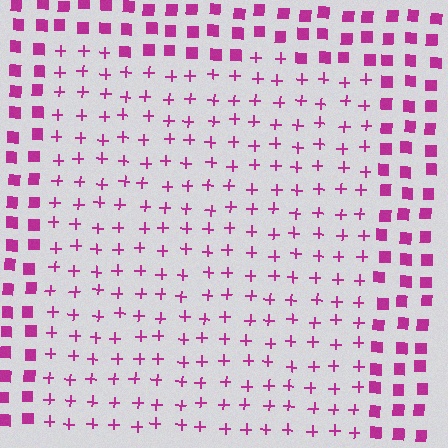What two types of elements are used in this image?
The image uses plus signs inside the rectangle region and squares outside it.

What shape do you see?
I see a rectangle.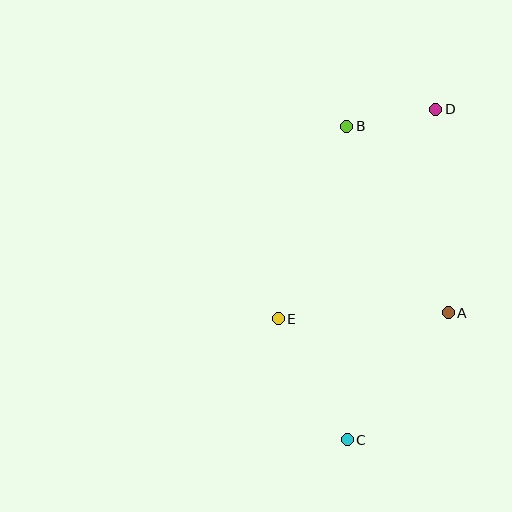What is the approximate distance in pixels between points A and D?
The distance between A and D is approximately 204 pixels.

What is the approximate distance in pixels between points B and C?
The distance between B and C is approximately 314 pixels.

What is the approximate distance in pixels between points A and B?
The distance between A and B is approximately 213 pixels.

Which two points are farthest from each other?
Points C and D are farthest from each other.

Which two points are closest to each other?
Points B and D are closest to each other.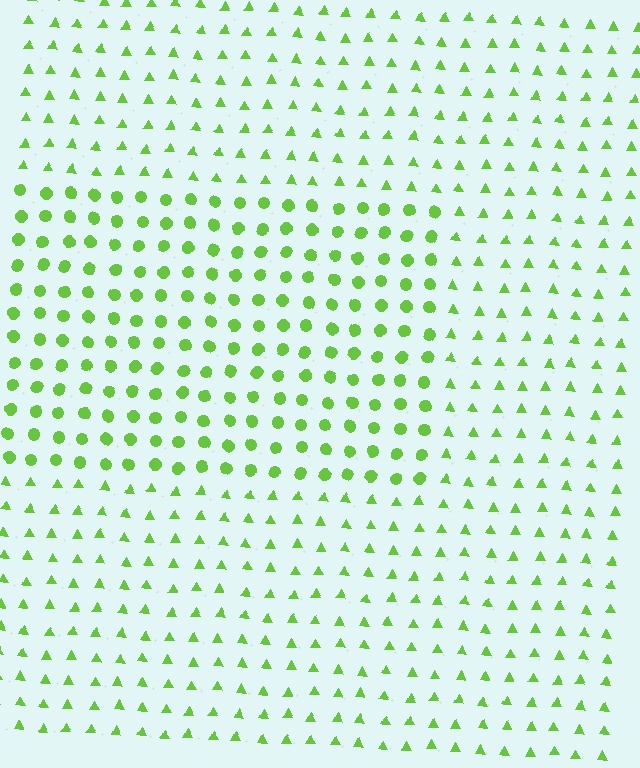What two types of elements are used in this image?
The image uses circles inside the rectangle region and triangles outside it.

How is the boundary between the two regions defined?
The boundary is defined by a change in element shape: circles inside vs. triangles outside. All elements share the same color and spacing.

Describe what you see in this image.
The image is filled with small lime elements arranged in a uniform grid. A rectangle-shaped region contains circles, while the surrounding area contains triangles. The boundary is defined purely by the change in element shape.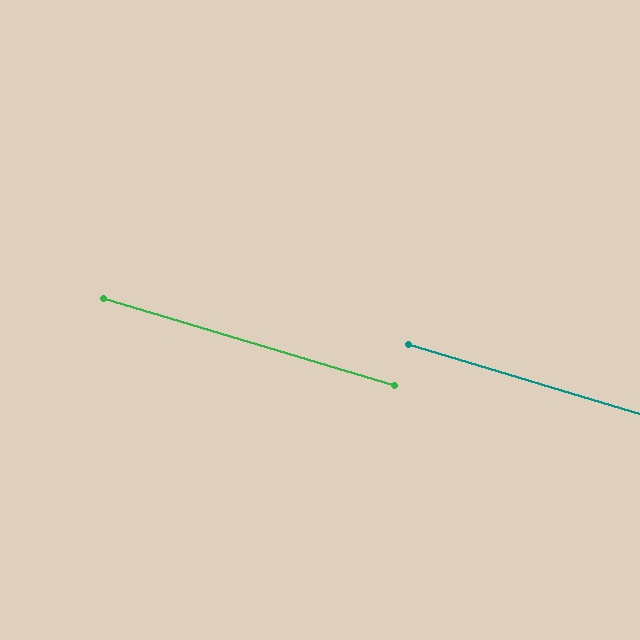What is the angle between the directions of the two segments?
Approximately 0 degrees.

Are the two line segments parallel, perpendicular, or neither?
Parallel — their directions differ by only 0.1°.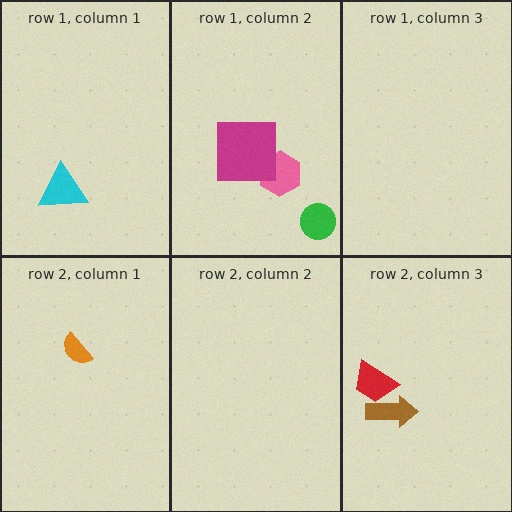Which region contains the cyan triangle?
The row 1, column 1 region.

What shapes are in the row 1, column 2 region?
The green circle, the pink hexagon, the magenta square.